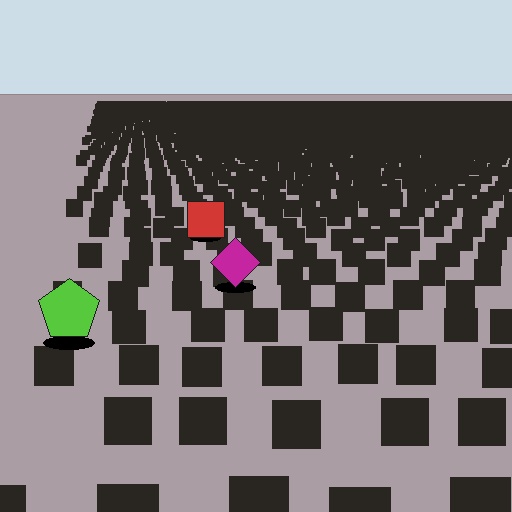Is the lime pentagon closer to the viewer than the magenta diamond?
Yes. The lime pentagon is closer — you can tell from the texture gradient: the ground texture is coarser near it.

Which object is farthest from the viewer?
The red square is farthest from the viewer. It appears smaller and the ground texture around it is denser.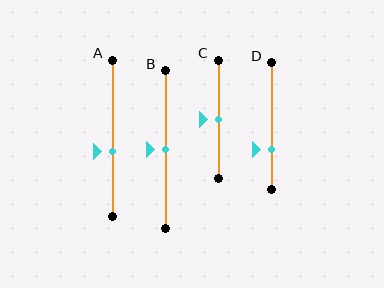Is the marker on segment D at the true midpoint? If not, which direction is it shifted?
No, the marker on segment D is shifted downward by about 19% of the segment length.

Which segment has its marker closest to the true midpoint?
Segment B has its marker closest to the true midpoint.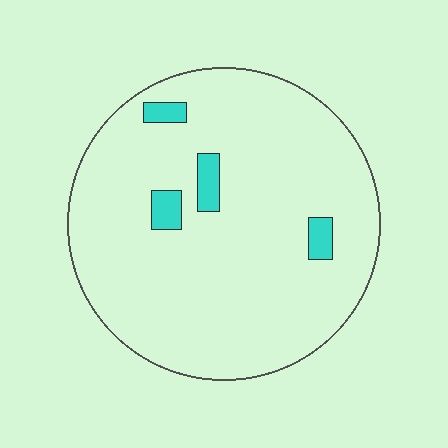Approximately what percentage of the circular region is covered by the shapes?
Approximately 5%.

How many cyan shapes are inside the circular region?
4.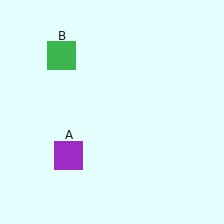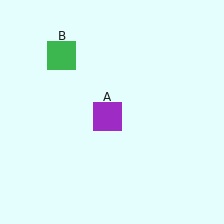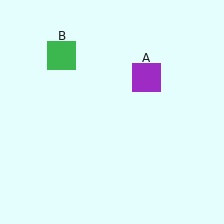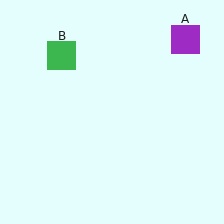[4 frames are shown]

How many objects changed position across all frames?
1 object changed position: purple square (object A).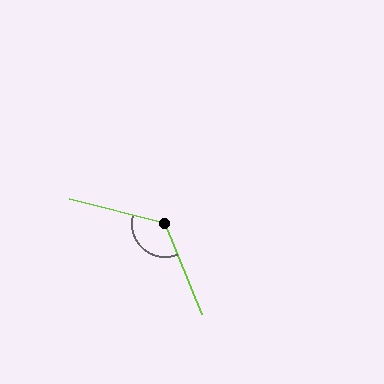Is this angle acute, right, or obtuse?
It is obtuse.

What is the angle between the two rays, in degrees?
Approximately 127 degrees.